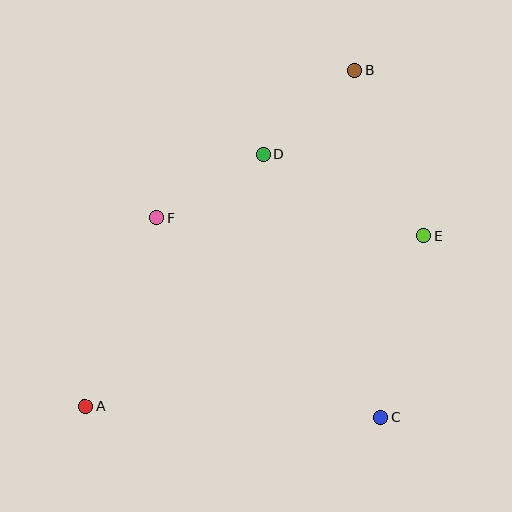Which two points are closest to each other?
Points B and D are closest to each other.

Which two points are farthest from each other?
Points A and B are farthest from each other.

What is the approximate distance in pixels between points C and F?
The distance between C and F is approximately 300 pixels.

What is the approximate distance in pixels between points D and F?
The distance between D and F is approximately 124 pixels.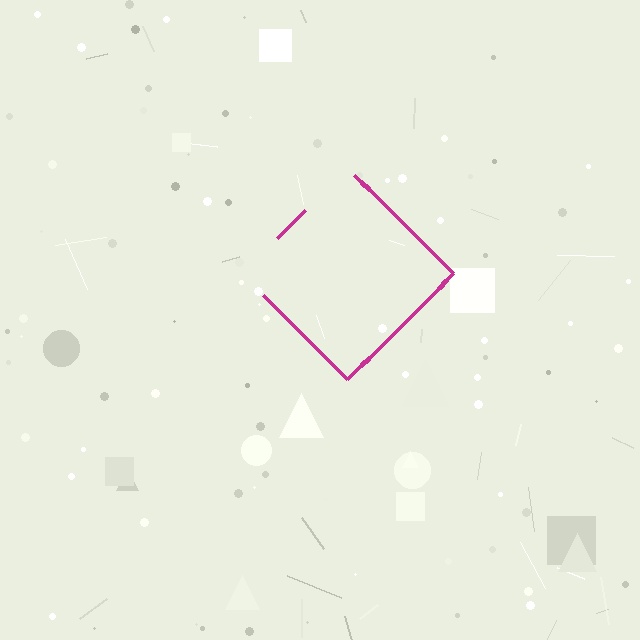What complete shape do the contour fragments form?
The contour fragments form a diamond.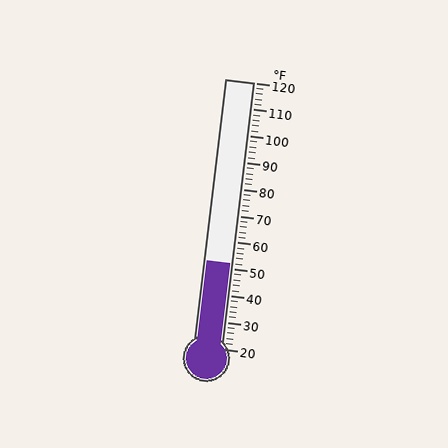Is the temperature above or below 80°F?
The temperature is below 80°F.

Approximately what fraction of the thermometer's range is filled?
The thermometer is filled to approximately 30% of its range.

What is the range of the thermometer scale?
The thermometer scale ranges from 20°F to 120°F.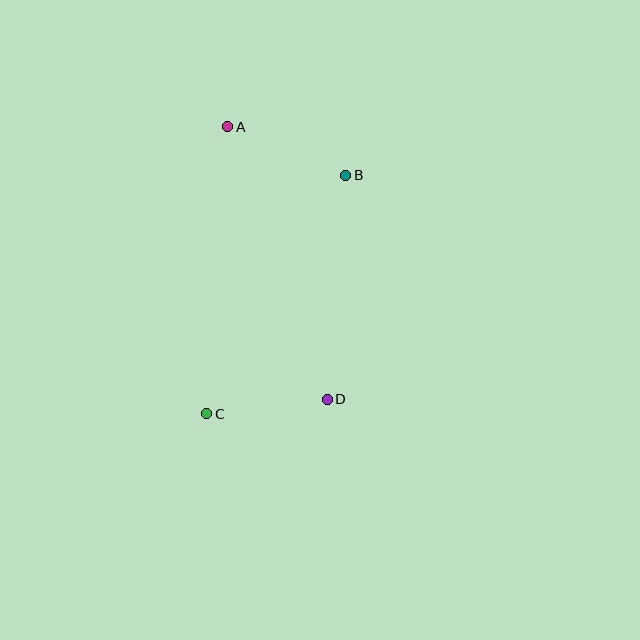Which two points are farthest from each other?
Points A and D are farthest from each other.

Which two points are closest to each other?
Points C and D are closest to each other.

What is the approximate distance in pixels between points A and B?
The distance between A and B is approximately 128 pixels.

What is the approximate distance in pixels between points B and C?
The distance between B and C is approximately 276 pixels.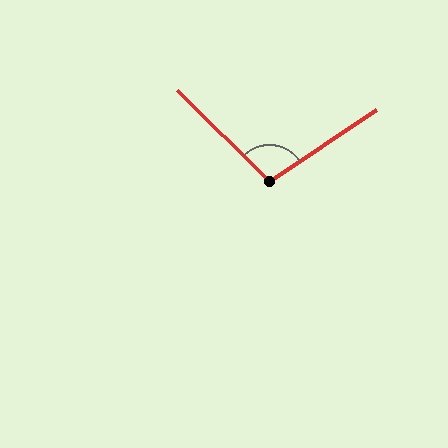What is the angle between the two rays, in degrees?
Approximately 101 degrees.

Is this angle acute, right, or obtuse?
It is obtuse.